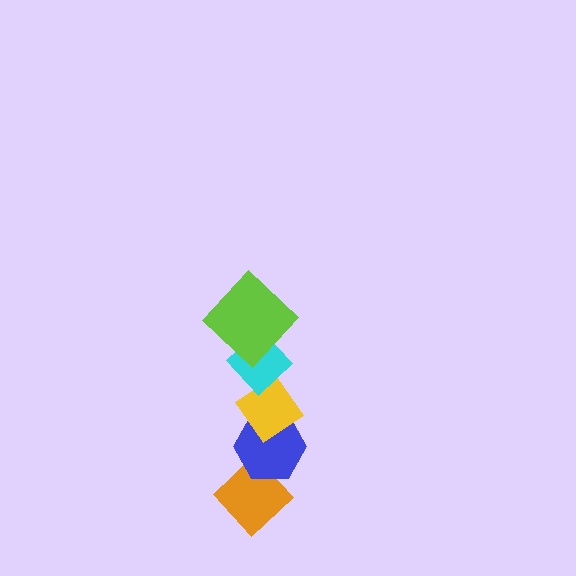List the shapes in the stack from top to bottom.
From top to bottom: the lime diamond, the cyan diamond, the yellow diamond, the blue hexagon, the orange diamond.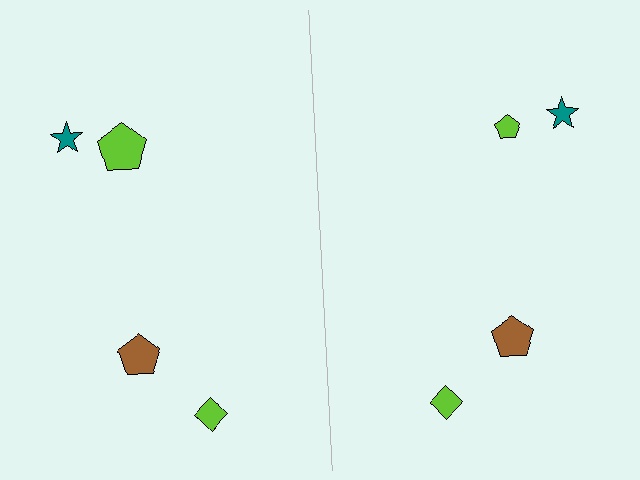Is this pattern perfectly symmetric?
No, the pattern is not perfectly symmetric. The lime pentagon on the right side has a different size than its mirror counterpart.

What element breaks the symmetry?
The lime pentagon on the right side has a different size than its mirror counterpart.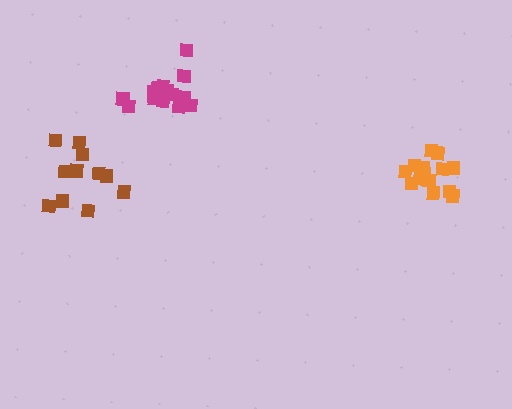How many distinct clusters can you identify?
There are 3 distinct clusters.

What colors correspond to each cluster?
The clusters are colored: brown, orange, magenta.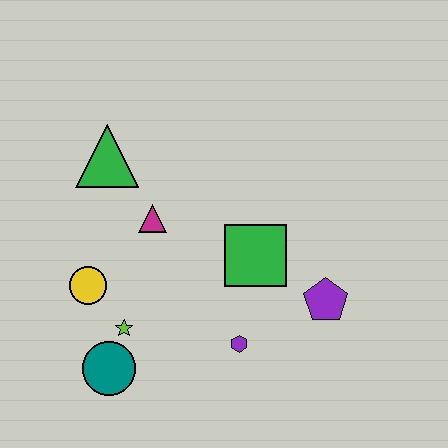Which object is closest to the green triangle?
The magenta triangle is closest to the green triangle.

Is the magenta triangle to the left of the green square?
Yes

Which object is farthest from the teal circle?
The purple pentagon is farthest from the teal circle.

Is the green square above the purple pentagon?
Yes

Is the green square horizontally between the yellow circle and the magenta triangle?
No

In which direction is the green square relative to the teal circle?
The green square is to the right of the teal circle.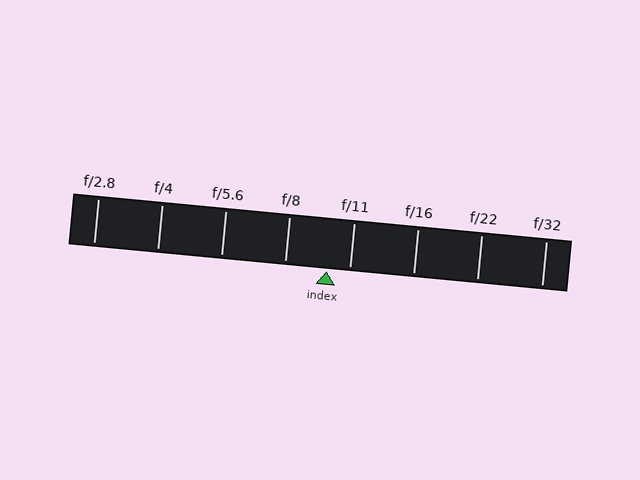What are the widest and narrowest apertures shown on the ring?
The widest aperture shown is f/2.8 and the narrowest is f/32.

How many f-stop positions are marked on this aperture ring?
There are 8 f-stop positions marked.